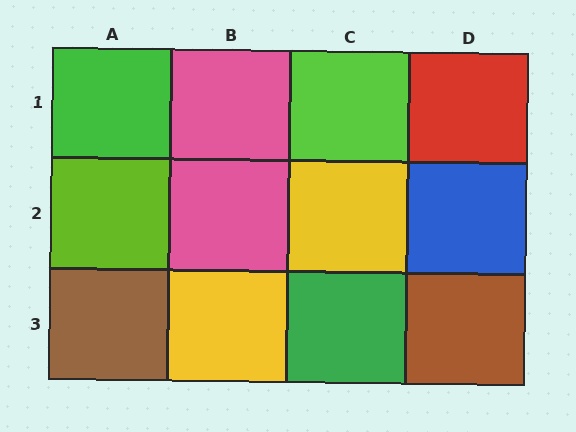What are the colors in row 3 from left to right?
Brown, yellow, green, brown.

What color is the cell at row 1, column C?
Lime.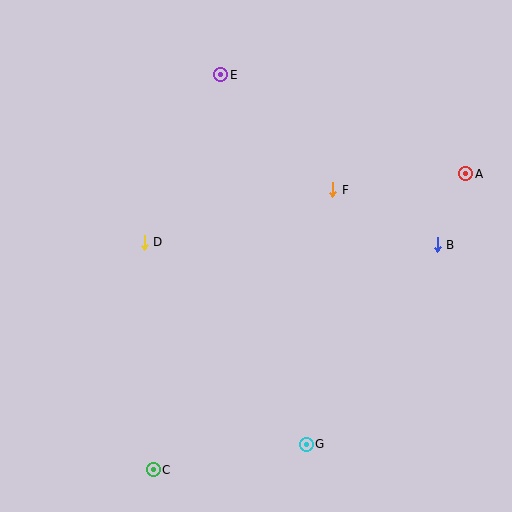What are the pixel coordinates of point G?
Point G is at (306, 444).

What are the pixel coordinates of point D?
Point D is at (144, 242).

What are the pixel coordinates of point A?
Point A is at (466, 174).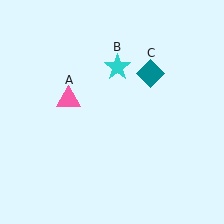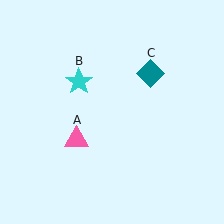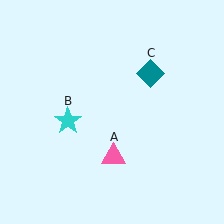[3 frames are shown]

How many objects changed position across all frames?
2 objects changed position: pink triangle (object A), cyan star (object B).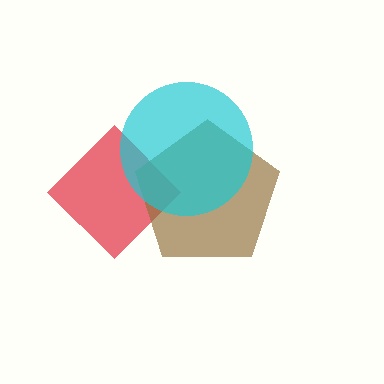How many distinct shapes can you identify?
There are 3 distinct shapes: a red diamond, a brown pentagon, a cyan circle.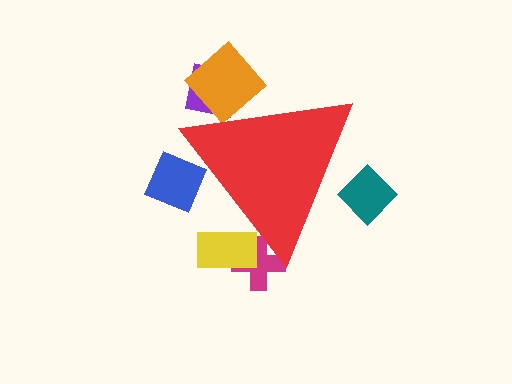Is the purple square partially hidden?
Yes, the purple square is partially hidden behind the red triangle.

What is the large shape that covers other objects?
A red triangle.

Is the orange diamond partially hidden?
Yes, the orange diamond is partially hidden behind the red triangle.